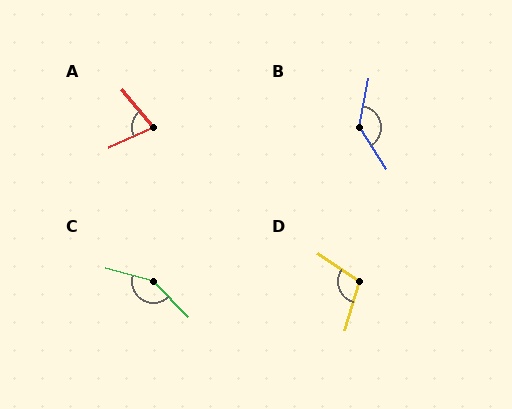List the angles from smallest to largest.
A (75°), D (108°), B (136°), C (151°).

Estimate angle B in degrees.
Approximately 136 degrees.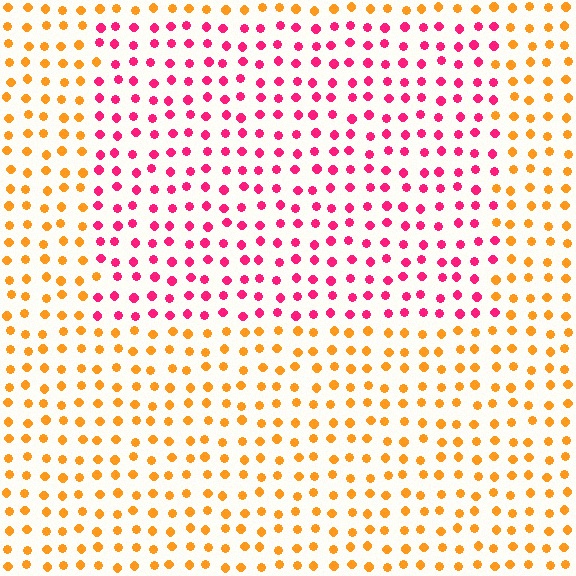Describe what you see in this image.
The image is filled with small orange elements in a uniform arrangement. A rectangle-shaped region is visible where the elements are tinted to a slightly different hue, forming a subtle color boundary.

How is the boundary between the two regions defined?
The boundary is defined purely by a slight shift in hue (about 60 degrees). Spacing, size, and orientation are identical on both sides.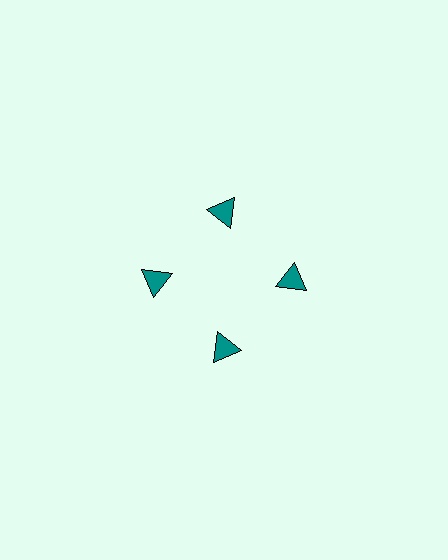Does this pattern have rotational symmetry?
Yes, this pattern has 4-fold rotational symmetry. It looks the same after rotating 90 degrees around the center.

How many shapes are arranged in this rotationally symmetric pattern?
There are 4 shapes, arranged in 4 groups of 1.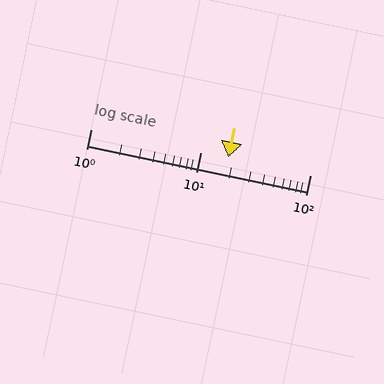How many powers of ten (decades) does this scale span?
The scale spans 2 decades, from 1 to 100.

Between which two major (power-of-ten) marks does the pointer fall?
The pointer is between 10 and 100.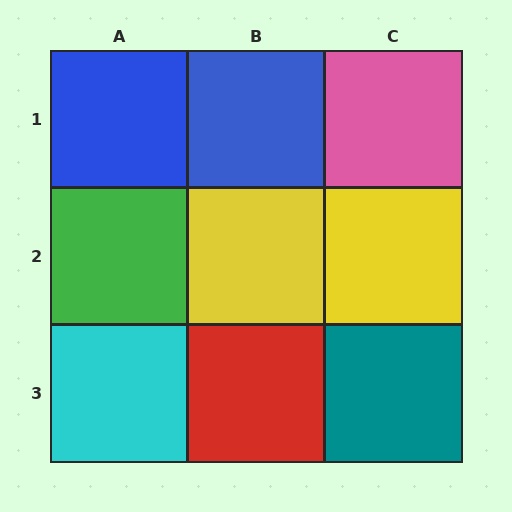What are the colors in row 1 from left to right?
Blue, blue, pink.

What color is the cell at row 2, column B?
Yellow.